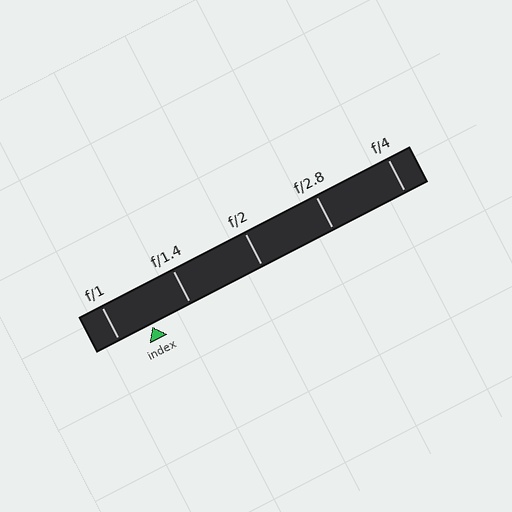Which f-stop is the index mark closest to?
The index mark is closest to f/1.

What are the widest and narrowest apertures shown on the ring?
The widest aperture shown is f/1 and the narrowest is f/4.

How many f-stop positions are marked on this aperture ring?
There are 5 f-stop positions marked.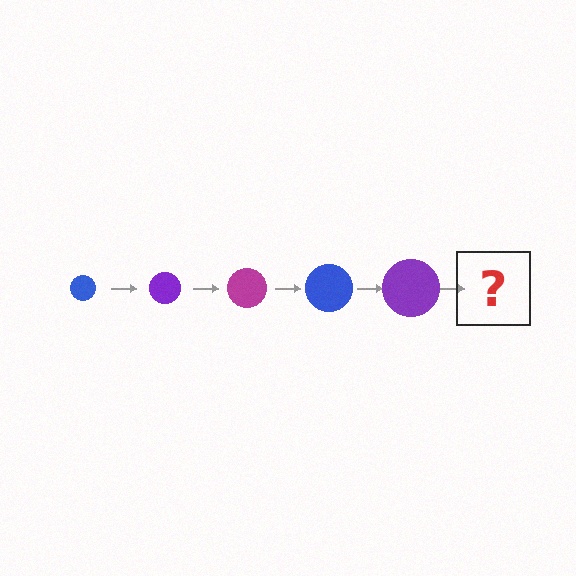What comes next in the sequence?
The next element should be a magenta circle, larger than the previous one.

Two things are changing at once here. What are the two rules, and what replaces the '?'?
The two rules are that the circle grows larger each step and the color cycles through blue, purple, and magenta. The '?' should be a magenta circle, larger than the previous one.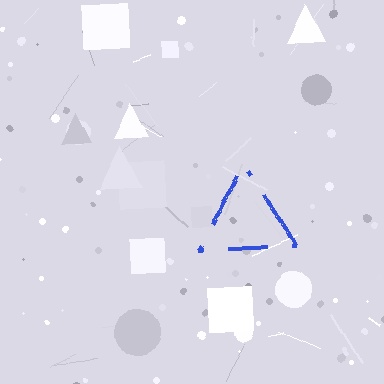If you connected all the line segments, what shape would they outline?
They would outline a triangle.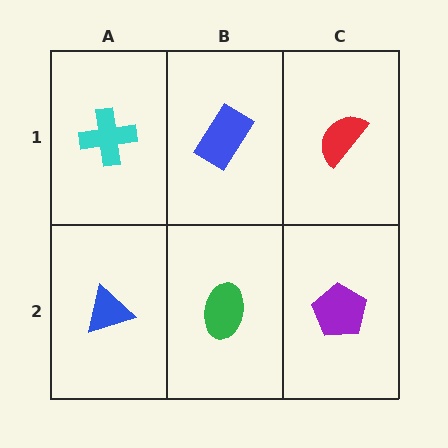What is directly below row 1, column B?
A green ellipse.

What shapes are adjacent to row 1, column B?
A green ellipse (row 2, column B), a cyan cross (row 1, column A), a red semicircle (row 1, column C).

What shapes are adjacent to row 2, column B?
A blue rectangle (row 1, column B), a blue triangle (row 2, column A), a purple pentagon (row 2, column C).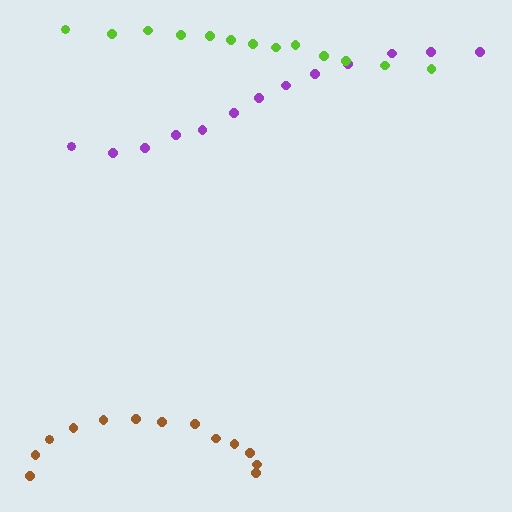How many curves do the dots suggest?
There are 3 distinct paths.